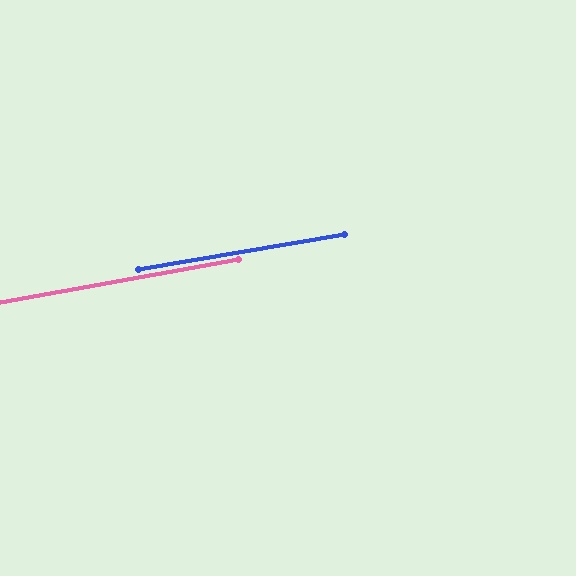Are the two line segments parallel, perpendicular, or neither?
Parallel — their directions differ by only 0.6°.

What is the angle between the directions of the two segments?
Approximately 1 degree.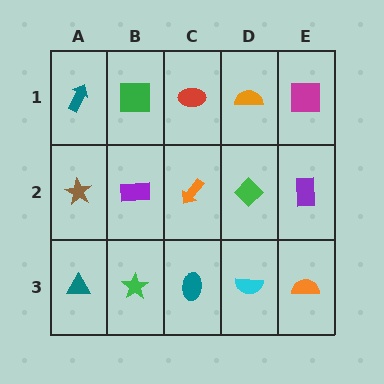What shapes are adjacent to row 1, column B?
A purple rectangle (row 2, column B), a teal arrow (row 1, column A), a red ellipse (row 1, column C).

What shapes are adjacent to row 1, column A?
A brown star (row 2, column A), a green square (row 1, column B).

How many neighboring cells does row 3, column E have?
2.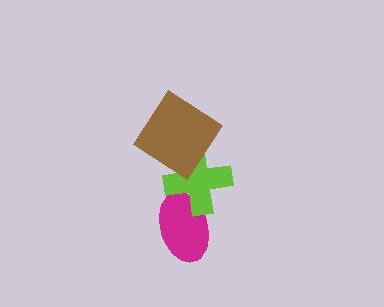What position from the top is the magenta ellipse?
The magenta ellipse is 3rd from the top.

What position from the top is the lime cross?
The lime cross is 2nd from the top.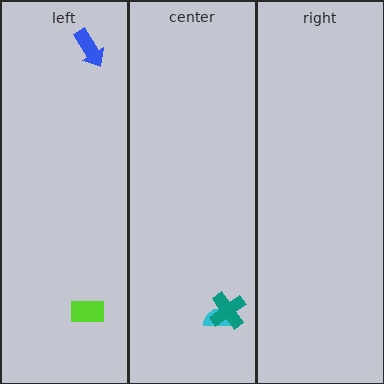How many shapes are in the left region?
2.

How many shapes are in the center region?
2.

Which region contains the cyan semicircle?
The center region.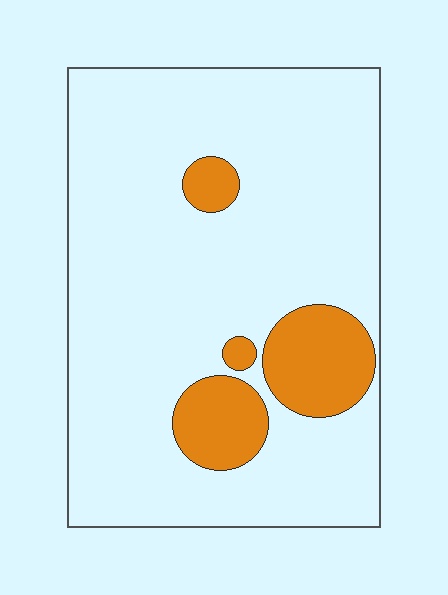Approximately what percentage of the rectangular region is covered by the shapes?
Approximately 15%.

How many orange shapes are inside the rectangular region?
4.